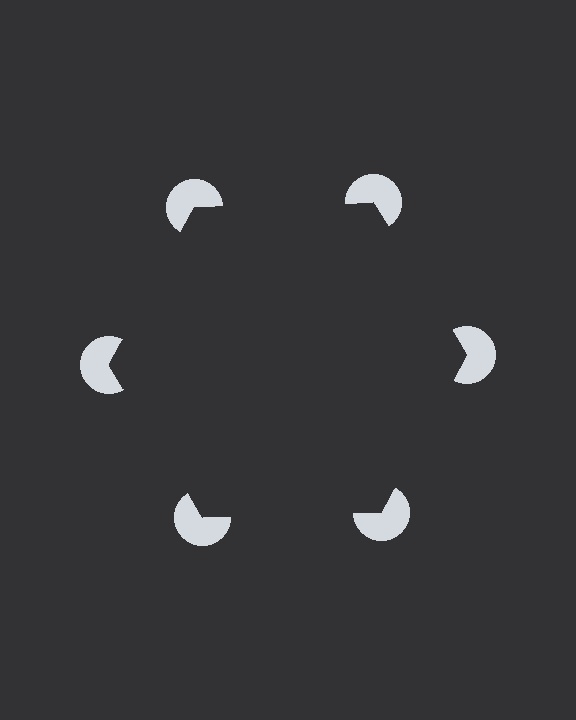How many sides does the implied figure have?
6 sides.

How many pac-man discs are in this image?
There are 6 — one at each vertex of the illusory hexagon.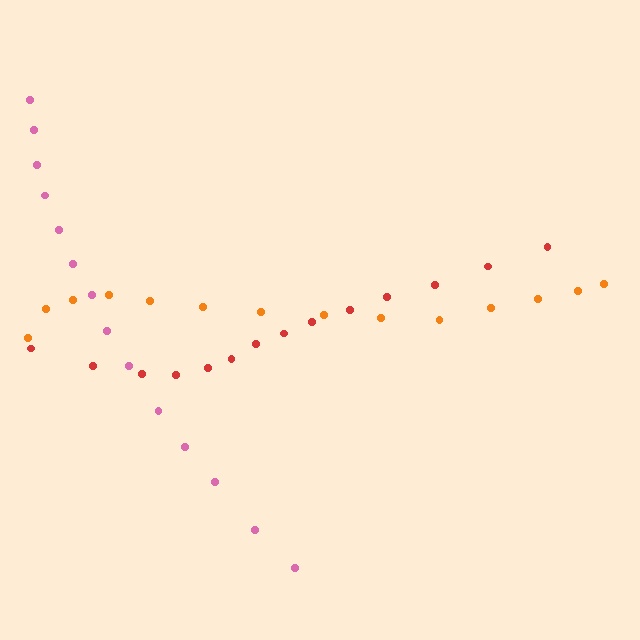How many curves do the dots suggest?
There are 3 distinct paths.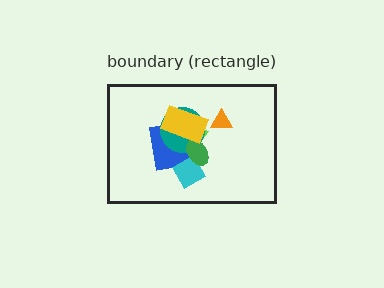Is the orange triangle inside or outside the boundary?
Inside.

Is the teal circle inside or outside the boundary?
Inside.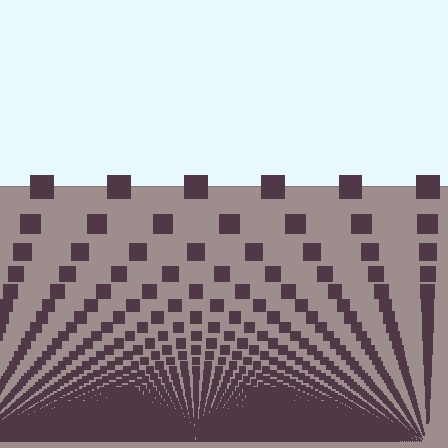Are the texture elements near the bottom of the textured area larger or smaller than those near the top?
Smaller. The gradient is inverted — elements near the bottom are smaller and denser.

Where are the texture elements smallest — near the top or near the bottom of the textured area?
Near the bottom.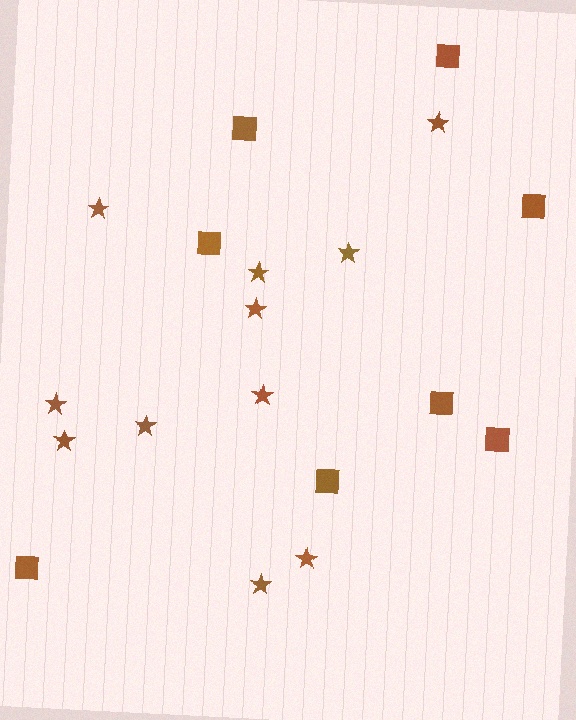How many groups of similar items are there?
There are 2 groups: one group of stars (11) and one group of squares (8).